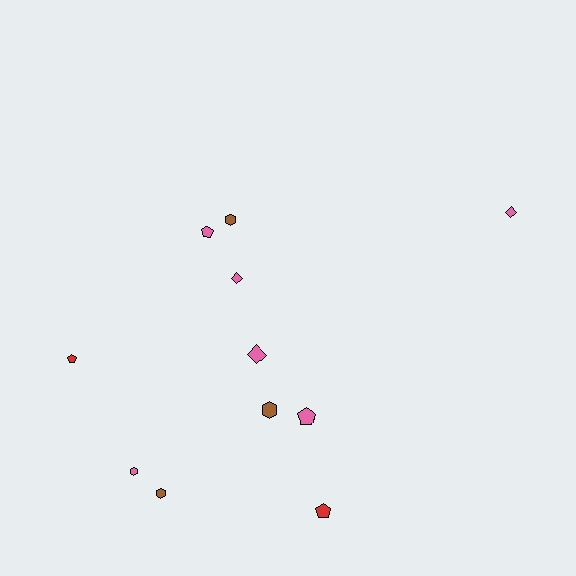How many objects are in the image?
There are 11 objects.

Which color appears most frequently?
Pink, with 6 objects.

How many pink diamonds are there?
There are 3 pink diamonds.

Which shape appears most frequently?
Pentagon, with 4 objects.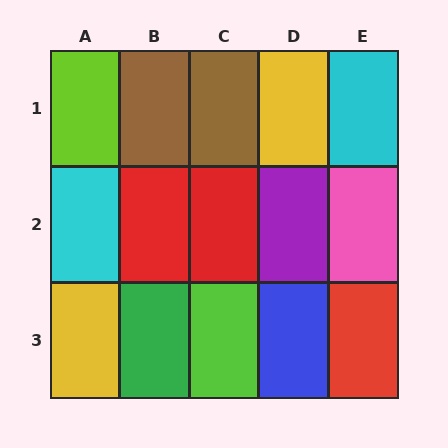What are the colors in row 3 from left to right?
Yellow, green, lime, blue, red.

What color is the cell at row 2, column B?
Red.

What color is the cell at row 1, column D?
Yellow.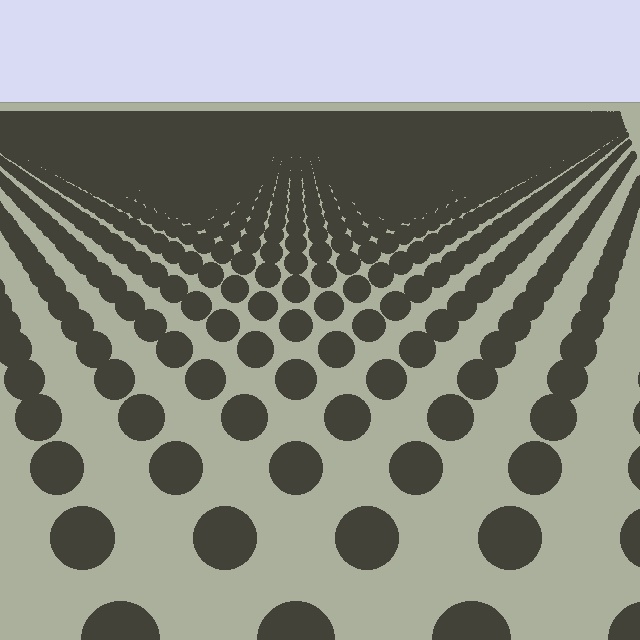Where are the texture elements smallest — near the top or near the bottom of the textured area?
Near the top.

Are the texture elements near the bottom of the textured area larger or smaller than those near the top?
Larger. Near the bottom, elements are closer to the viewer and appear at a bigger on-screen size.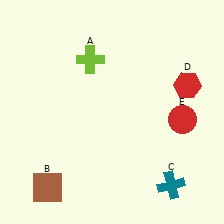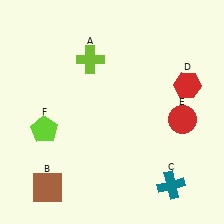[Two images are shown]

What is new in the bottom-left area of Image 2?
A lime pentagon (F) was added in the bottom-left area of Image 2.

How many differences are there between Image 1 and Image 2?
There is 1 difference between the two images.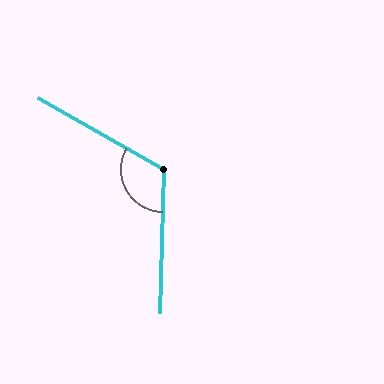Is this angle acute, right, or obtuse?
It is obtuse.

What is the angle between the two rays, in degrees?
Approximately 118 degrees.